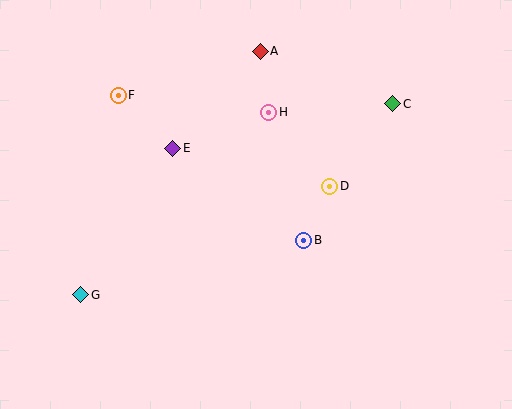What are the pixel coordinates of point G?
Point G is at (81, 295).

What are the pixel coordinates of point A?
Point A is at (260, 51).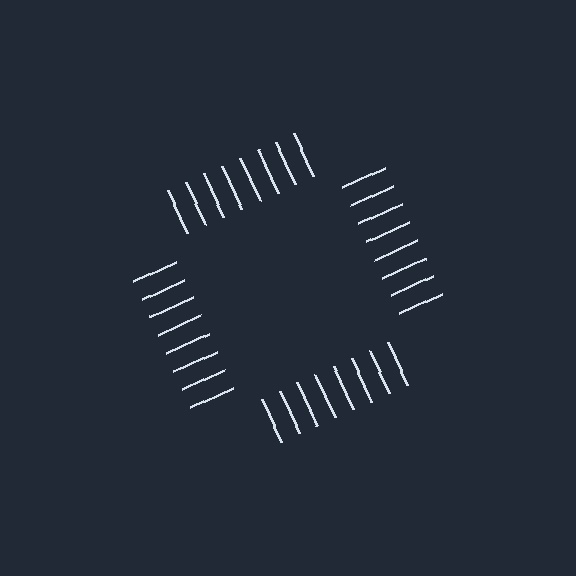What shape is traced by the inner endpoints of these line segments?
An illusory square — the line segments terminate on its edges but no continuous stroke is drawn.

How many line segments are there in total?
32 — 8 along each of the 4 edges.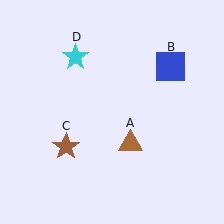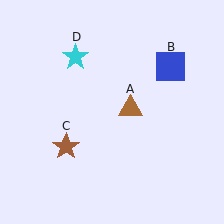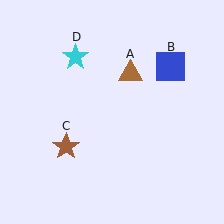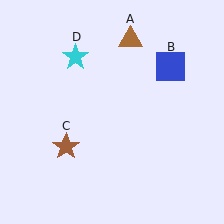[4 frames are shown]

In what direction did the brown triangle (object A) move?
The brown triangle (object A) moved up.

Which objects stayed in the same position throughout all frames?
Blue square (object B) and brown star (object C) and cyan star (object D) remained stationary.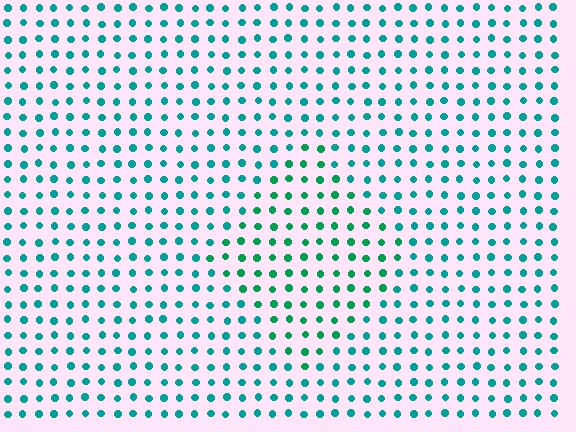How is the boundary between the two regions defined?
The boundary is defined purely by a slight shift in hue (about 27 degrees). Spacing, size, and orientation are identical on both sides.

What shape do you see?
I see a diamond.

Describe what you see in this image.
The image is filled with small teal elements in a uniform arrangement. A diamond-shaped region is visible where the elements are tinted to a slightly different hue, forming a subtle color boundary.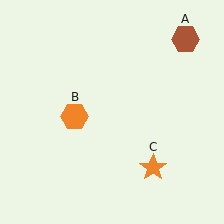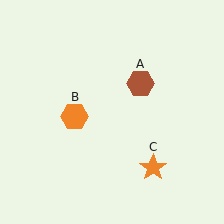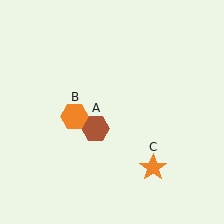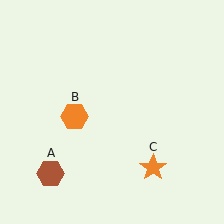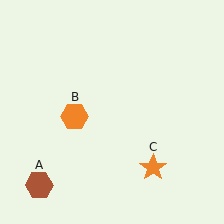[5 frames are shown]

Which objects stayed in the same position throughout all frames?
Orange hexagon (object B) and orange star (object C) remained stationary.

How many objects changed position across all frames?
1 object changed position: brown hexagon (object A).